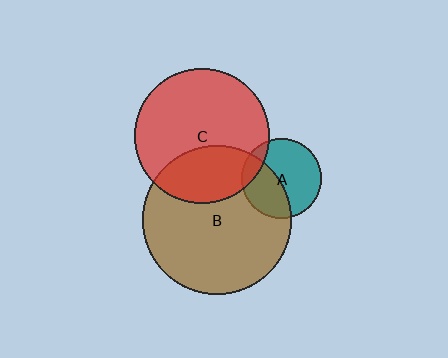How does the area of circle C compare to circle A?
Approximately 2.9 times.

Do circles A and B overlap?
Yes.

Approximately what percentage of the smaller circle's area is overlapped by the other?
Approximately 40%.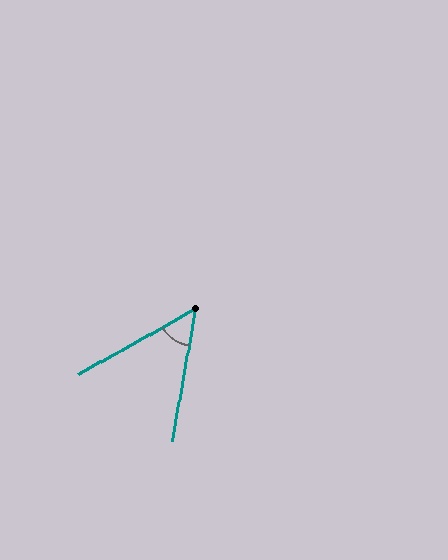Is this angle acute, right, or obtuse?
It is acute.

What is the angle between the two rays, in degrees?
Approximately 51 degrees.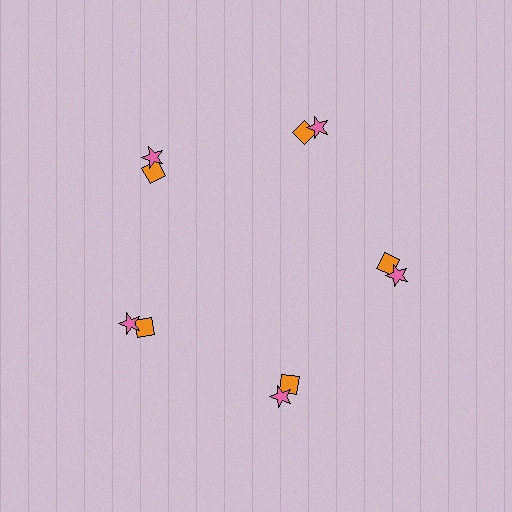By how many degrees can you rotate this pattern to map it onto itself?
The pattern maps onto itself every 72 degrees of rotation.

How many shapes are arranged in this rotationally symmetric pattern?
There are 10 shapes, arranged in 5 groups of 2.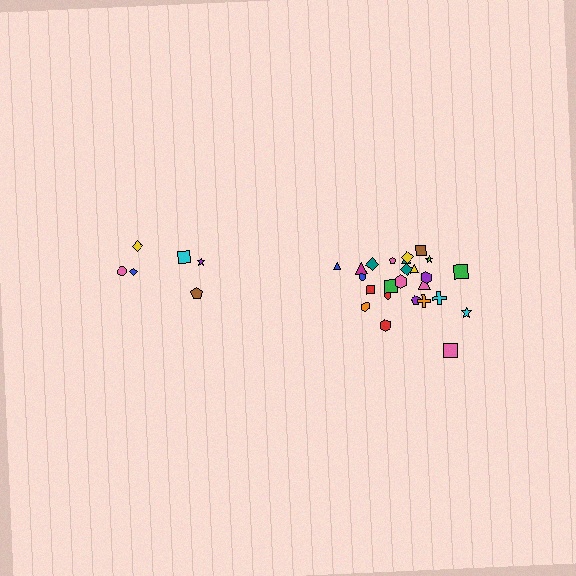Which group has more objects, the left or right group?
The right group.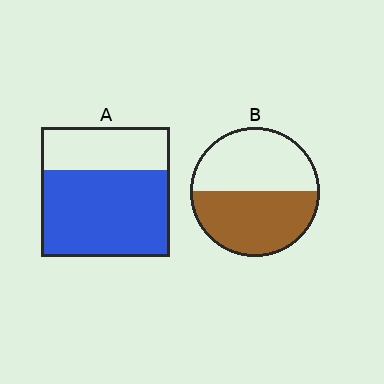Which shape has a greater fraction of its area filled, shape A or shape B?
Shape A.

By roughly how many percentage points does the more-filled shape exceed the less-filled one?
By roughly 15 percentage points (A over B).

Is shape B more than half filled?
Roughly half.